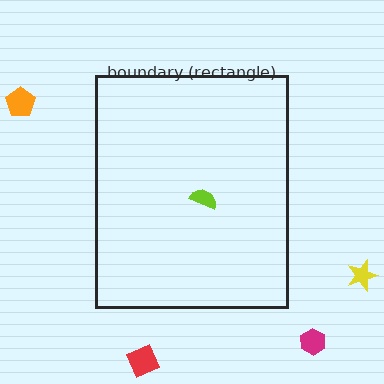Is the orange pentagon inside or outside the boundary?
Outside.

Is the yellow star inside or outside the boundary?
Outside.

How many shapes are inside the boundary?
1 inside, 4 outside.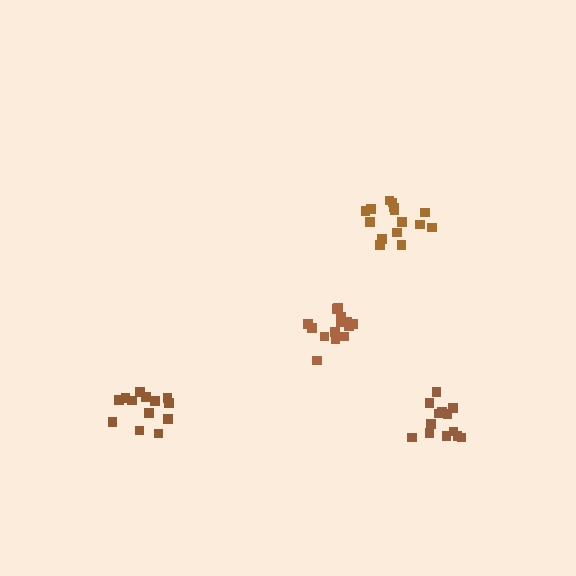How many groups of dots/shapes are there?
There are 4 groups.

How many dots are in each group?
Group 1: 14 dots, Group 2: 15 dots, Group 3: 14 dots, Group 4: 13 dots (56 total).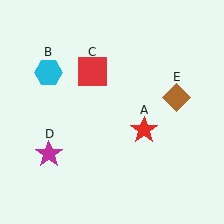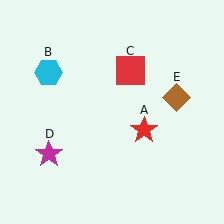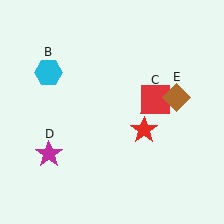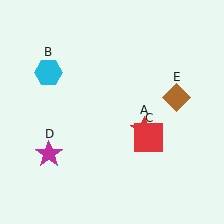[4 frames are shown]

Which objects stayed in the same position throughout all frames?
Red star (object A) and cyan hexagon (object B) and magenta star (object D) and brown diamond (object E) remained stationary.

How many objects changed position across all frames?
1 object changed position: red square (object C).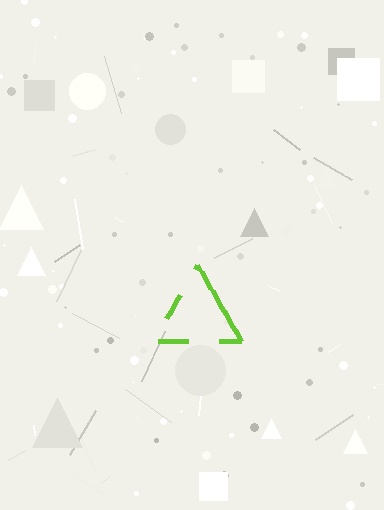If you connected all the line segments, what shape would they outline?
They would outline a triangle.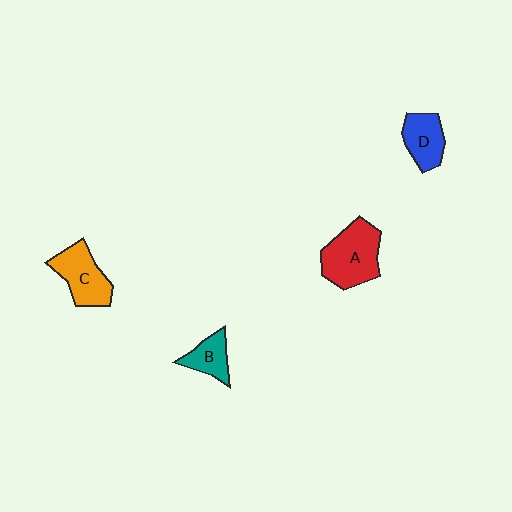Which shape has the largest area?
Shape A (red).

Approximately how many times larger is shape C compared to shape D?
Approximately 1.3 times.